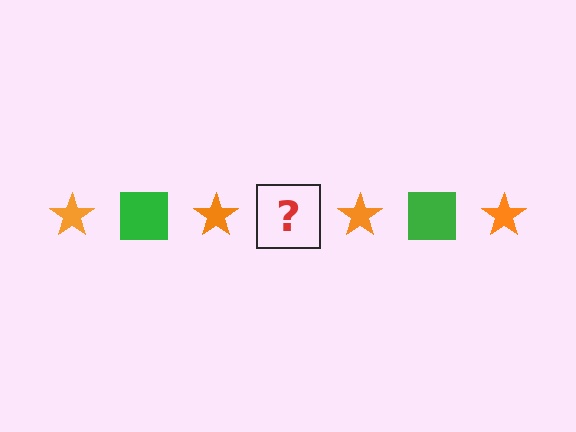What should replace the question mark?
The question mark should be replaced with a green square.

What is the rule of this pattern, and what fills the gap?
The rule is that the pattern alternates between orange star and green square. The gap should be filled with a green square.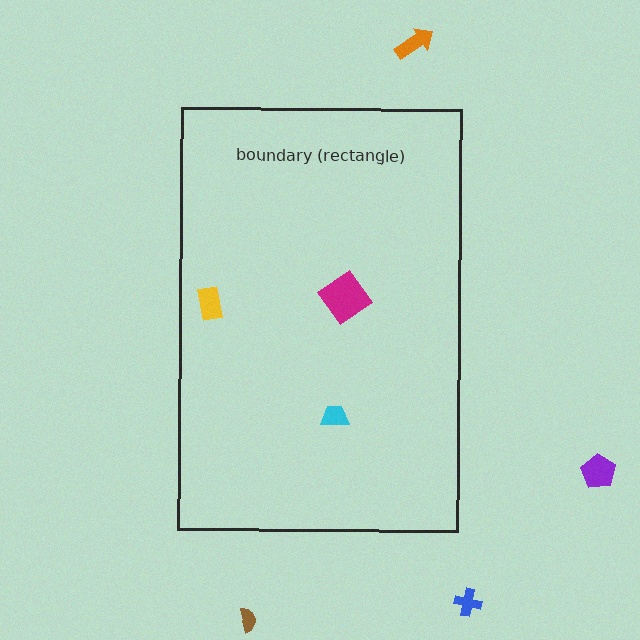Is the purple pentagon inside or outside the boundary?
Outside.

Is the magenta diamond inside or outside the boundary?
Inside.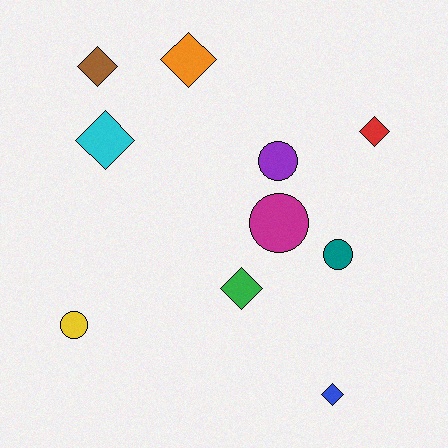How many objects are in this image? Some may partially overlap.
There are 10 objects.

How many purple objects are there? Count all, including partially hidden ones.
There is 1 purple object.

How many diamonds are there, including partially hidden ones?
There are 6 diamonds.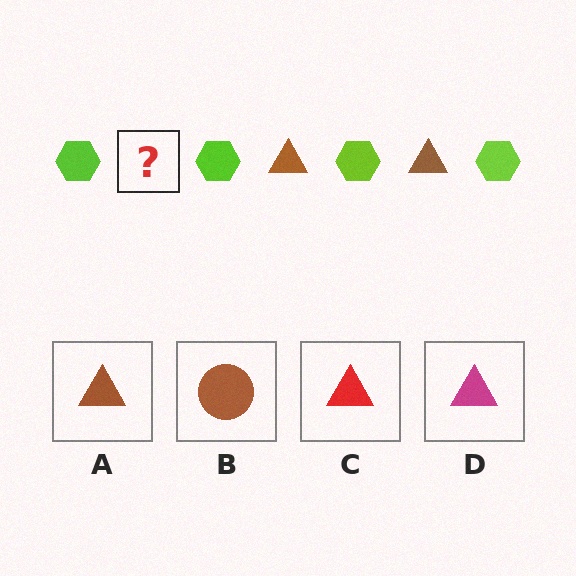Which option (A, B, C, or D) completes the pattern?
A.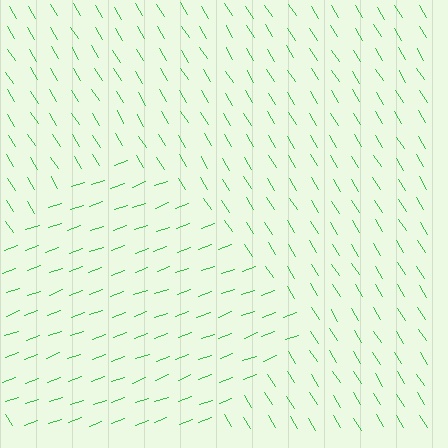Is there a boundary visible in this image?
Yes, there is a texture boundary formed by a change in line orientation.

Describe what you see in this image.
The image is filled with small green line segments. A diamond region in the image has lines oriented differently from the surrounding lines, creating a visible texture boundary.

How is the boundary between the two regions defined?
The boundary is defined purely by a change in line orientation (approximately 78 degrees difference). All lines are the same color and thickness.